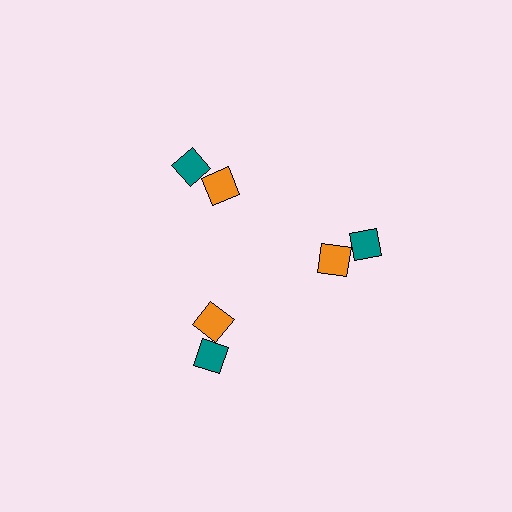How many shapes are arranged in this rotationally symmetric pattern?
There are 6 shapes, arranged in 3 groups of 2.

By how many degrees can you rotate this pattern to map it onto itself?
The pattern maps onto itself every 120 degrees of rotation.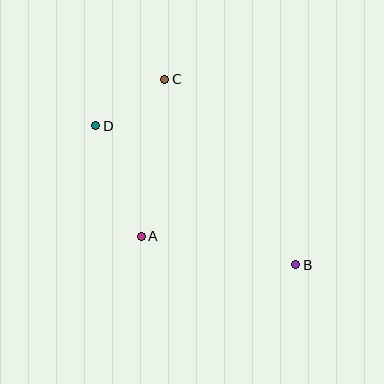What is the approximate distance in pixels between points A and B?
The distance between A and B is approximately 157 pixels.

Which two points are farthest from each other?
Points B and D are farthest from each other.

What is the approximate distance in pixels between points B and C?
The distance between B and C is approximately 227 pixels.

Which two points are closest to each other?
Points C and D are closest to each other.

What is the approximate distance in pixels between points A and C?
The distance between A and C is approximately 159 pixels.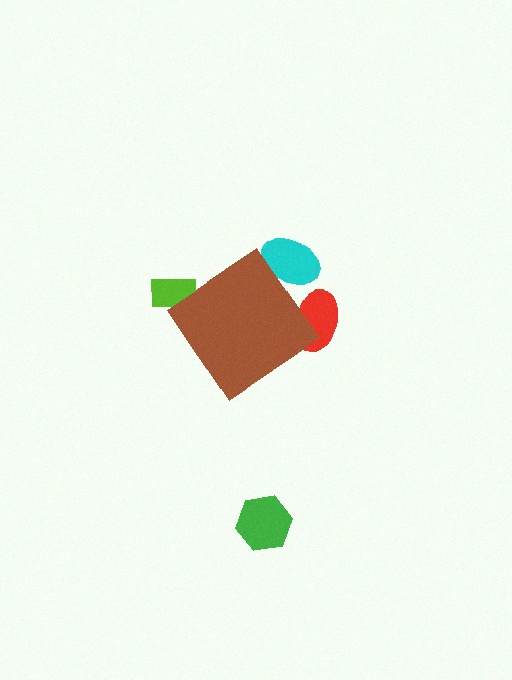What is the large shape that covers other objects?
A brown diamond.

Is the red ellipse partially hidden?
Yes, the red ellipse is partially hidden behind the brown diamond.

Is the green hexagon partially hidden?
No, the green hexagon is fully visible.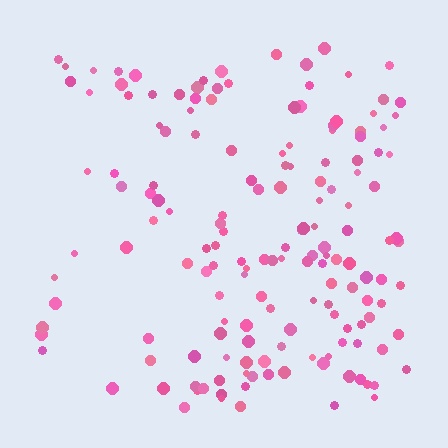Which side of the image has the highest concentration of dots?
The right.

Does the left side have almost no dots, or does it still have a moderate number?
Still a moderate number, just noticeably fewer than the right.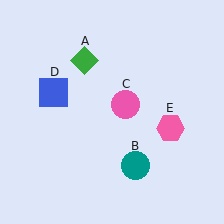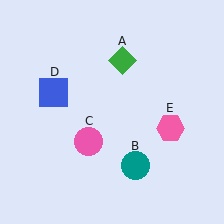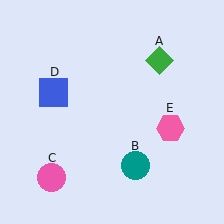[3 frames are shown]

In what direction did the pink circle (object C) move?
The pink circle (object C) moved down and to the left.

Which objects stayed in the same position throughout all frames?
Teal circle (object B) and blue square (object D) and pink hexagon (object E) remained stationary.